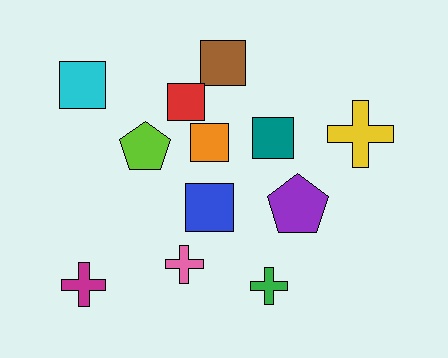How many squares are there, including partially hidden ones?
There are 6 squares.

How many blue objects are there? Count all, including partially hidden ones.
There is 1 blue object.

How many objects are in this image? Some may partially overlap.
There are 12 objects.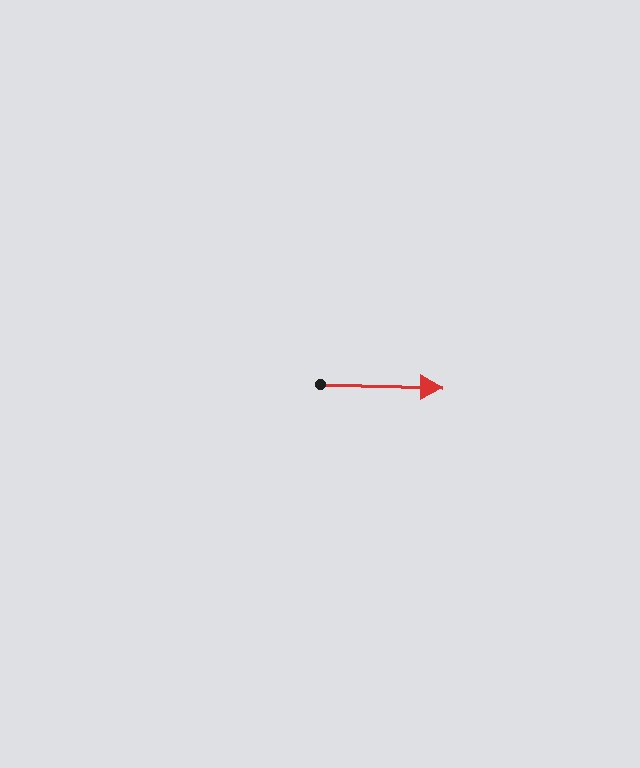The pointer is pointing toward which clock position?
Roughly 3 o'clock.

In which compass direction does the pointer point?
East.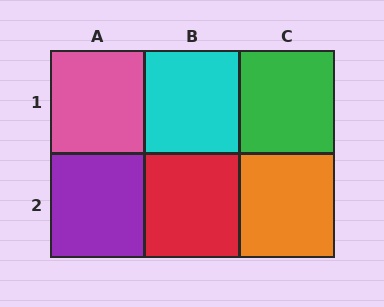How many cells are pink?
1 cell is pink.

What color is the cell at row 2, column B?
Red.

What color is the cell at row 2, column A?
Purple.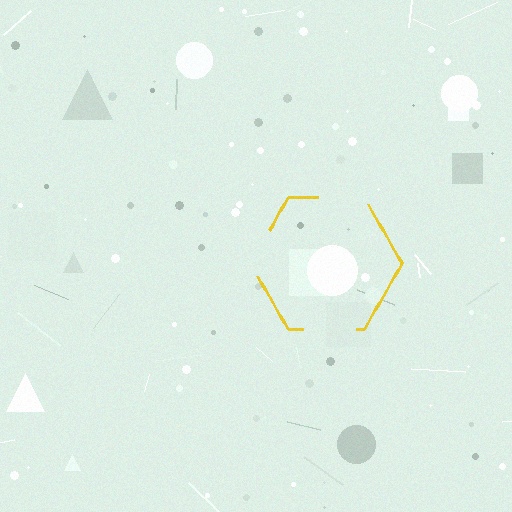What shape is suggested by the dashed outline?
The dashed outline suggests a hexagon.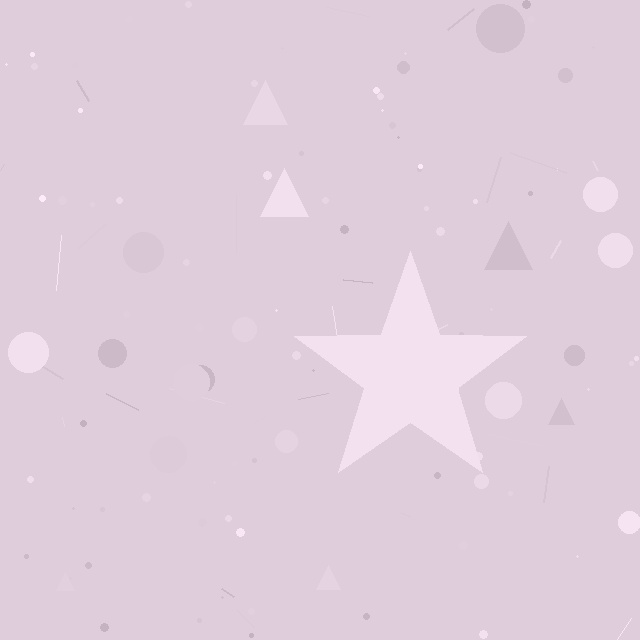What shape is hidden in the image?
A star is hidden in the image.